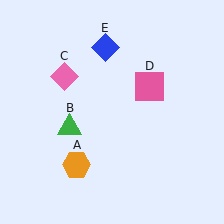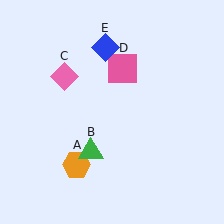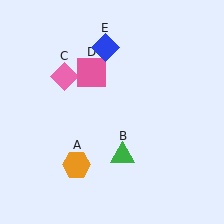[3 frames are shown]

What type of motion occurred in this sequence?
The green triangle (object B), pink square (object D) rotated counterclockwise around the center of the scene.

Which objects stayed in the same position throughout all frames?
Orange hexagon (object A) and pink diamond (object C) and blue diamond (object E) remained stationary.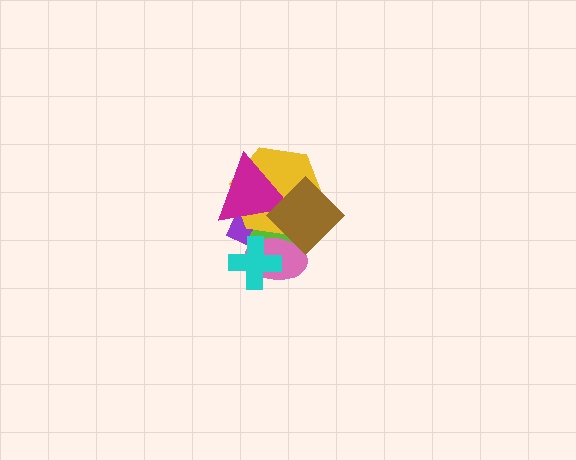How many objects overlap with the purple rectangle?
6 objects overlap with the purple rectangle.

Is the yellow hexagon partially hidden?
Yes, it is partially covered by another shape.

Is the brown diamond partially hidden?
No, no other shape covers it.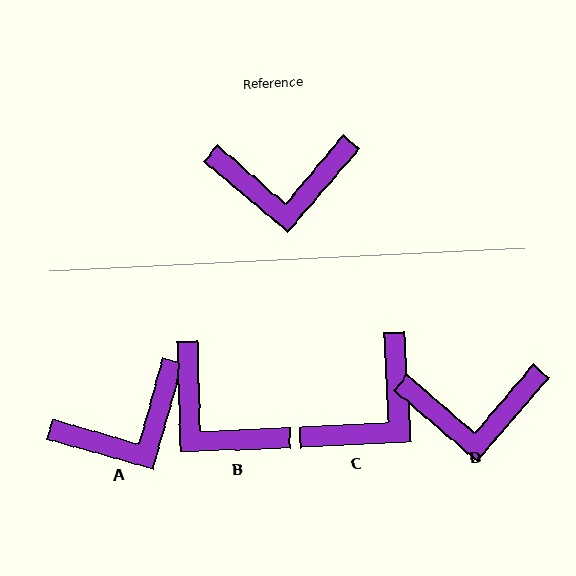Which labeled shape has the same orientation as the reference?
D.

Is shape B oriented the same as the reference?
No, it is off by about 48 degrees.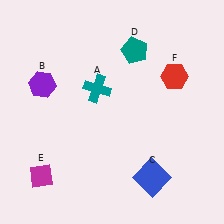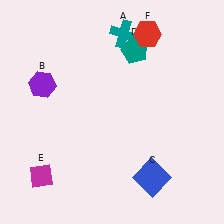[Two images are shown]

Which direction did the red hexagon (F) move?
The red hexagon (F) moved up.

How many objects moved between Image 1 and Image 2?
2 objects moved between the two images.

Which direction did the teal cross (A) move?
The teal cross (A) moved up.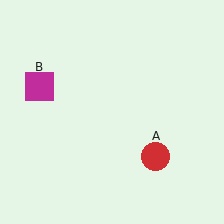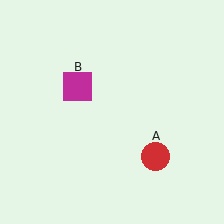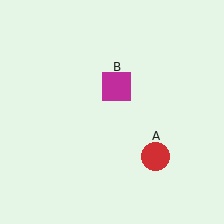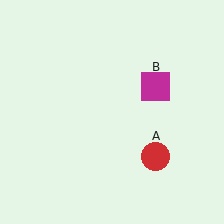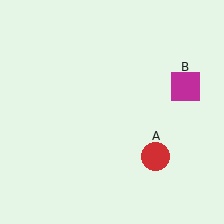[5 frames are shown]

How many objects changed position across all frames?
1 object changed position: magenta square (object B).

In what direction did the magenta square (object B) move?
The magenta square (object B) moved right.